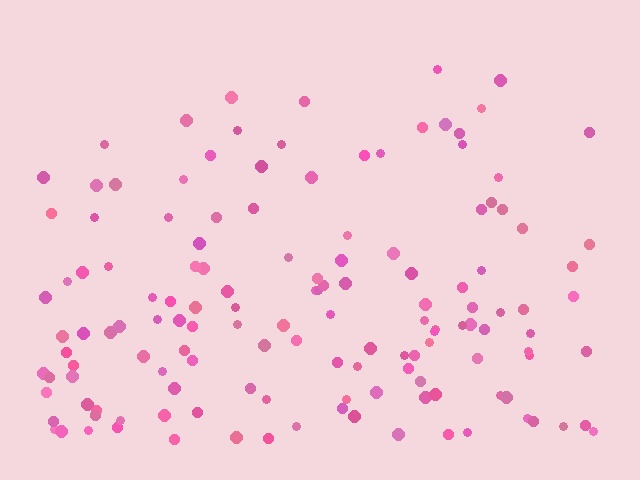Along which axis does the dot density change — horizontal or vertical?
Vertical.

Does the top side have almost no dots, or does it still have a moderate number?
Still a moderate number, just noticeably fewer than the bottom.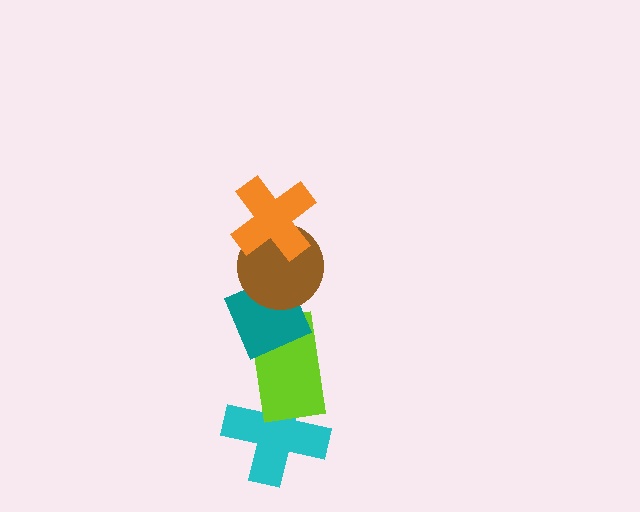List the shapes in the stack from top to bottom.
From top to bottom: the orange cross, the brown circle, the teal diamond, the lime rectangle, the cyan cross.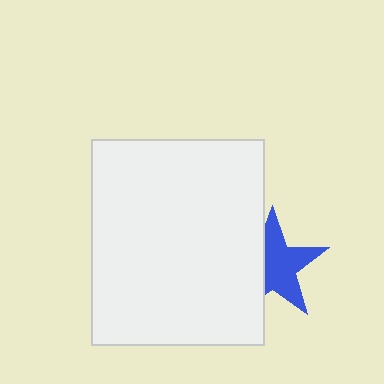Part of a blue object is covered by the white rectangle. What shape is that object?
It is a star.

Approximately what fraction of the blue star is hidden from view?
Roughly 38% of the blue star is hidden behind the white rectangle.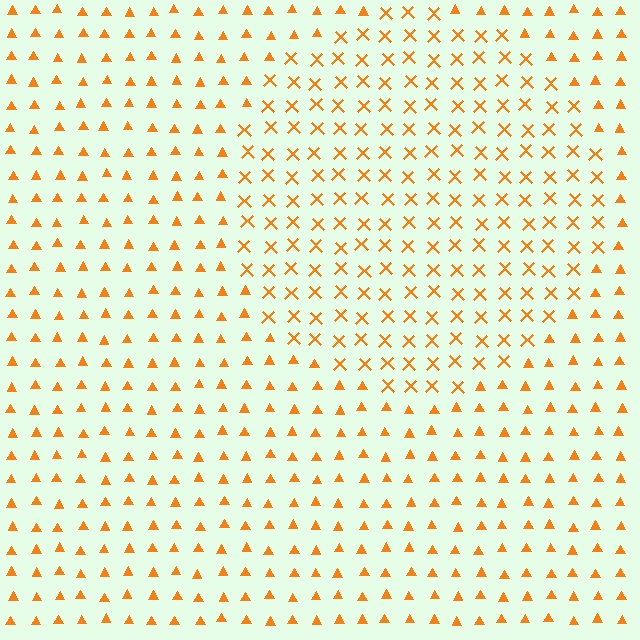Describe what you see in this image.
The image is filled with small orange elements arranged in a uniform grid. A circle-shaped region contains X marks, while the surrounding area contains triangles. The boundary is defined purely by the change in element shape.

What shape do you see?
I see a circle.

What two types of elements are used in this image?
The image uses X marks inside the circle region and triangles outside it.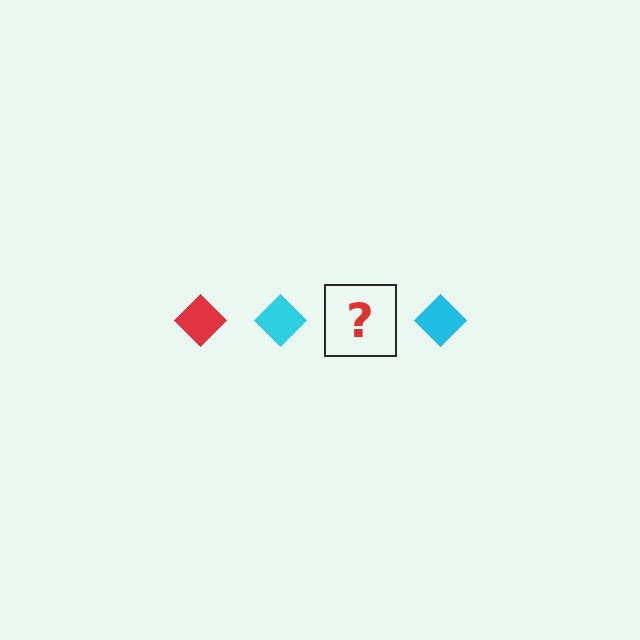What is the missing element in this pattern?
The missing element is a red diamond.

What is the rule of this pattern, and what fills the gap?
The rule is that the pattern cycles through red, cyan diamonds. The gap should be filled with a red diamond.